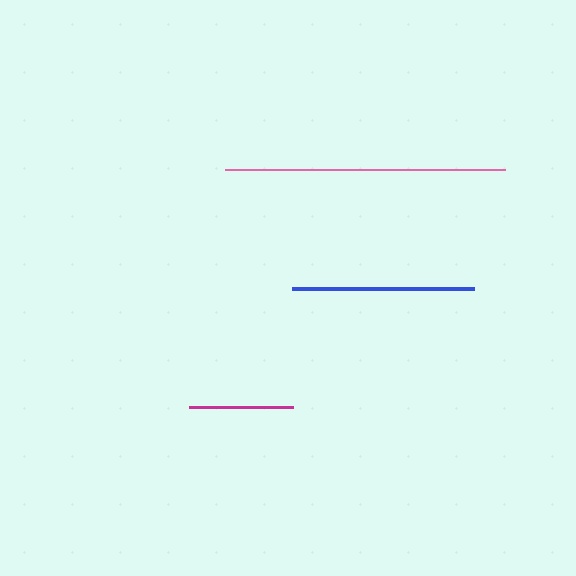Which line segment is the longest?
The pink line is the longest at approximately 280 pixels.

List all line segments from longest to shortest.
From longest to shortest: pink, blue, magenta.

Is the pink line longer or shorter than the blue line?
The pink line is longer than the blue line.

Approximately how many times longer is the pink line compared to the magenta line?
The pink line is approximately 2.7 times the length of the magenta line.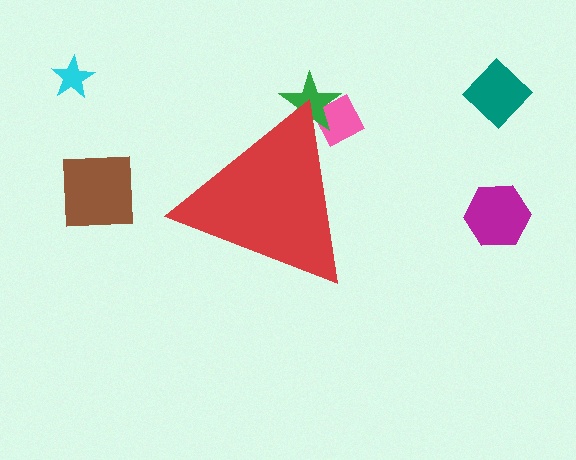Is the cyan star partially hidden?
No, the cyan star is fully visible.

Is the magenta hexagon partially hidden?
No, the magenta hexagon is fully visible.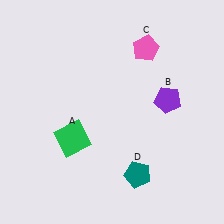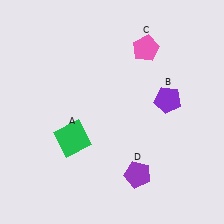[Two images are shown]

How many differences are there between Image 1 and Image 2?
There is 1 difference between the two images.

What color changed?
The pentagon (D) changed from teal in Image 1 to purple in Image 2.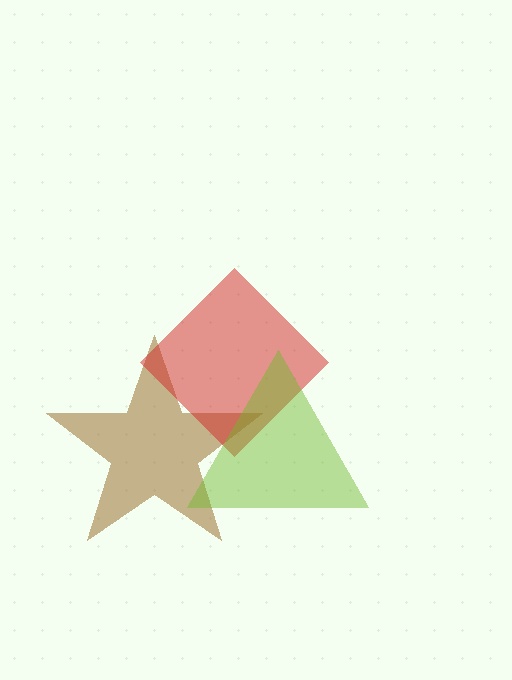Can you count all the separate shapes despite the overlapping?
Yes, there are 3 separate shapes.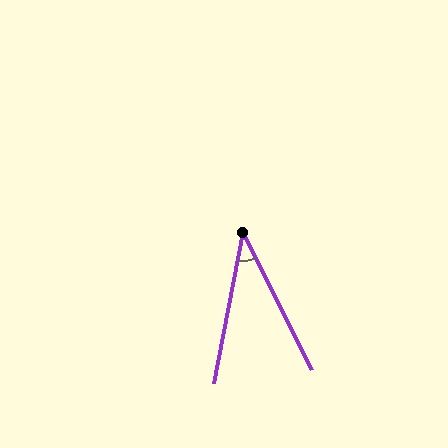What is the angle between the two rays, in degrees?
Approximately 38 degrees.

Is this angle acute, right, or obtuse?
It is acute.